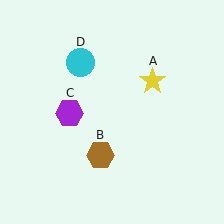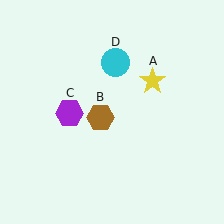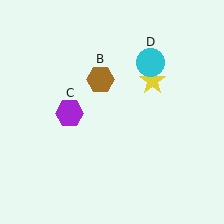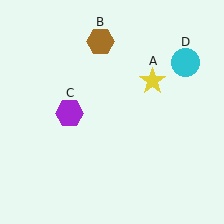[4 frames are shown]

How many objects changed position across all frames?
2 objects changed position: brown hexagon (object B), cyan circle (object D).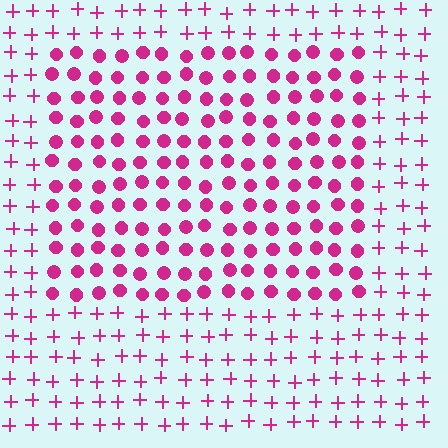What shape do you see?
I see a rectangle.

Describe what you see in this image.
The image is filled with small magenta elements arranged in a uniform grid. A rectangle-shaped region contains circles, while the surrounding area contains plus signs. The boundary is defined purely by the change in element shape.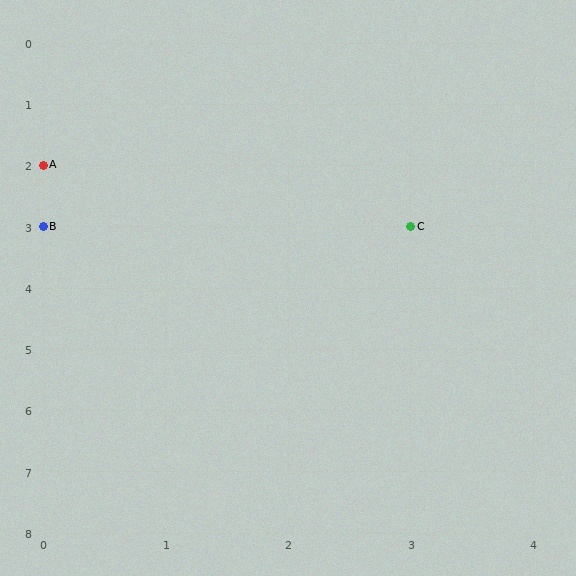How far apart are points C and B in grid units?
Points C and B are 3 columns apart.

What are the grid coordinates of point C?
Point C is at grid coordinates (3, 3).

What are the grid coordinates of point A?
Point A is at grid coordinates (0, 2).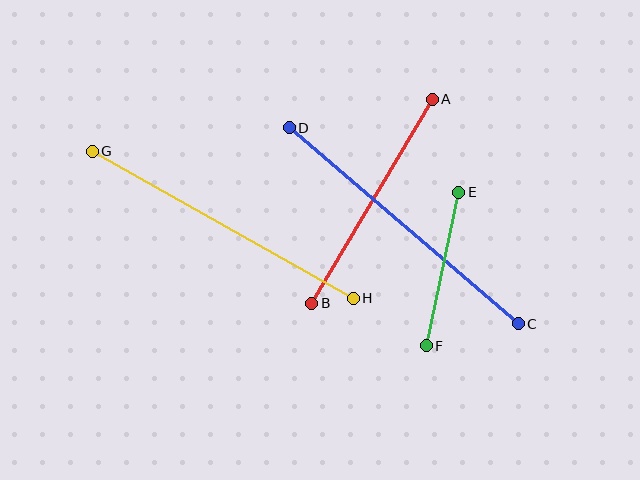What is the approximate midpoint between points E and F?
The midpoint is at approximately (443, 269) pixels.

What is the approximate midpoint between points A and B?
The midpoint is at approximately (372, 201) pixels.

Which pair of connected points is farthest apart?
Points C and D are farthest apart.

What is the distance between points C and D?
The distance is approximately 302 pixels.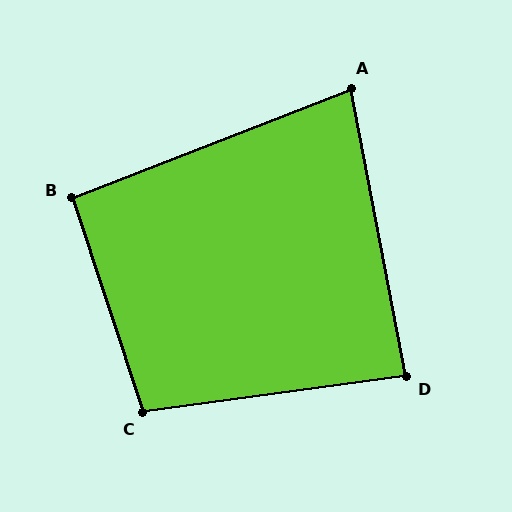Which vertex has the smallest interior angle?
A, at approximately 79 degrees.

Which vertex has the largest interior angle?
C, at approximately 101 degrees.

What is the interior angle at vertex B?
Approximately 93 degrees (approximately right).